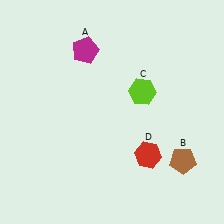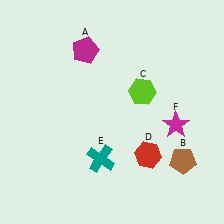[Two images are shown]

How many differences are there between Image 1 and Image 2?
There are 2 differences between the two images.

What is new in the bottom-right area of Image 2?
A magenta star (F) was added in the bottom-right area of Image 2.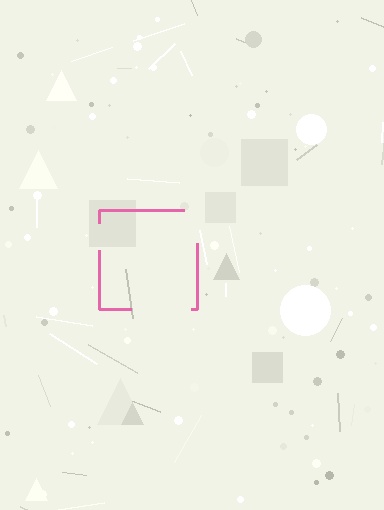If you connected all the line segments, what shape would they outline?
They would outline a square.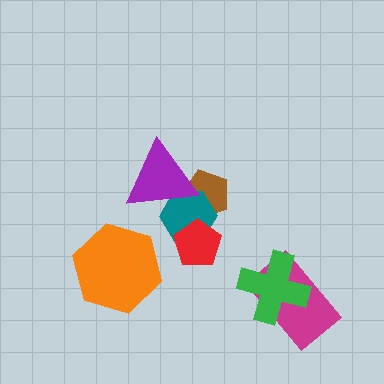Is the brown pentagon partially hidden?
Yes, it is partially covered by another shape.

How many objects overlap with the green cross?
1 object overlaps with the green cross.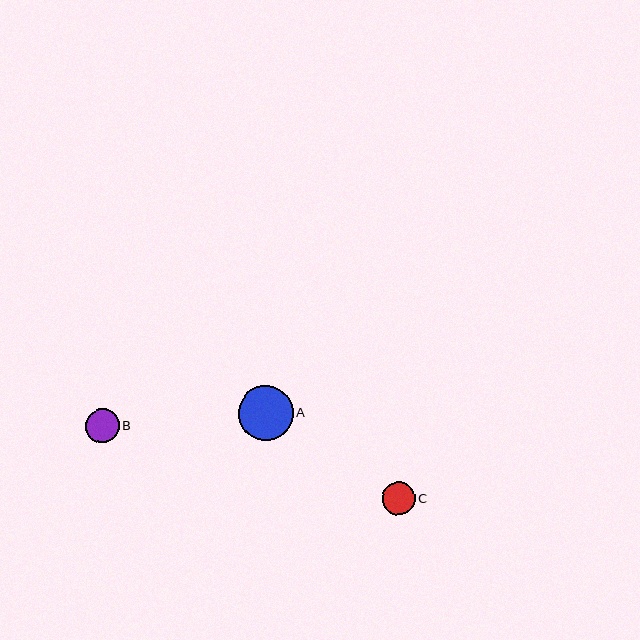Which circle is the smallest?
Circle C is the smallest with a size of approximately 33 pixels.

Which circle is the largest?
Circle A is the largest with a size of approximately 55 pixels.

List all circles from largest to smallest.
From largest to smallest: A, B, C.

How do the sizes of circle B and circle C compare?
Circle B and circle C are approximately the same size.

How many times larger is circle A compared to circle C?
Circle A is approximately 1.7 times the size of circle C.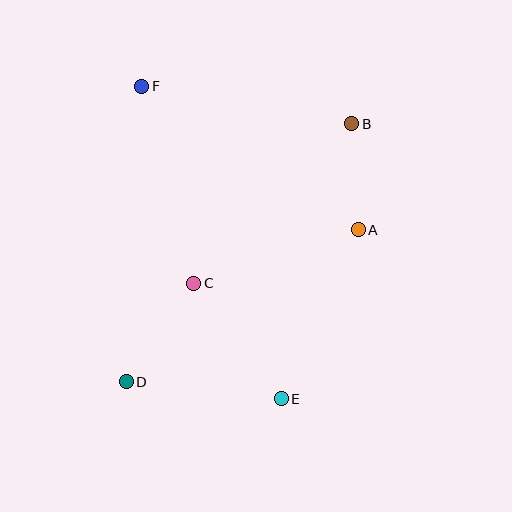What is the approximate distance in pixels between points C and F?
The distance between C and F is approximately 204 pixels.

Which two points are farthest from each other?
Points E and F are farthest from each other.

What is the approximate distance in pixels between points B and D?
The distance between B and D is approximately 342 pixels.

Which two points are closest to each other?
Points A and B are closest to each other.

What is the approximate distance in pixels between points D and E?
The distance between D and E is approximately 156 pixels.